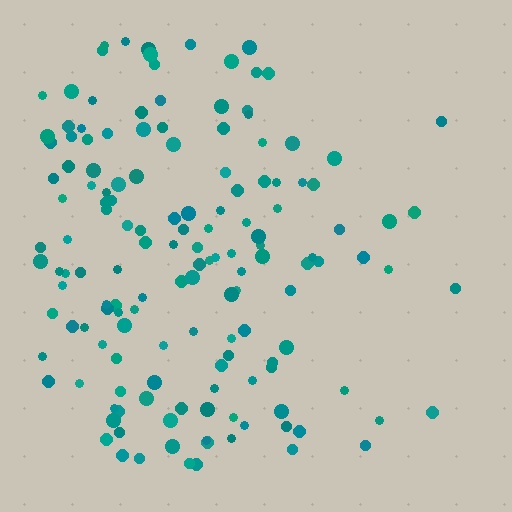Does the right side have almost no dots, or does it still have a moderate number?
Still a moderate number, just noticeably fewer than the left.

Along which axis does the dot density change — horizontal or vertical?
Horizontal.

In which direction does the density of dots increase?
From right to left, with the left side densest.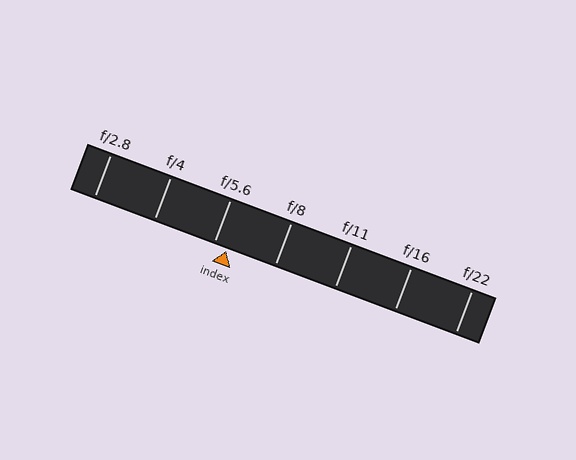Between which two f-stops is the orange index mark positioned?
The index mark is between f/5.6 and f/8.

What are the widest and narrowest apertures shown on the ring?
The widest aperture shown is f/2.8 and the narrowest is f/22.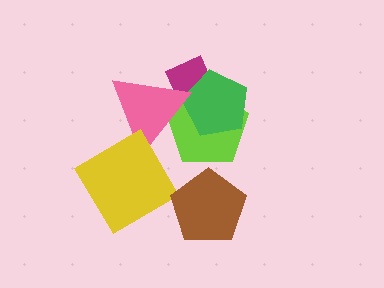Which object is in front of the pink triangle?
The yellow diamond is in front of the pink triangle.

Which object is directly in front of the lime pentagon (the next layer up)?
The green pentagon is directly in front of the lime pentagon.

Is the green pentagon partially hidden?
Yes, it is partially covered by another shape.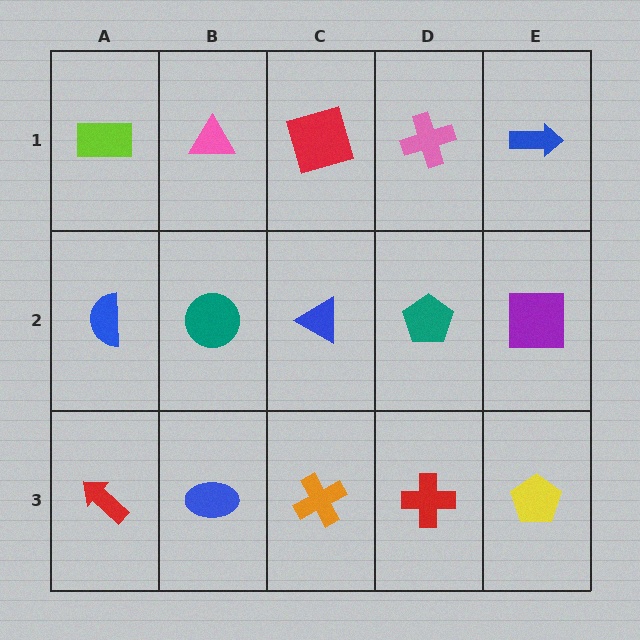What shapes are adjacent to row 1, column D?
A teal pentagon (row 2, column D), a red square (row 1, column C), a blue arrow (row 1, column E).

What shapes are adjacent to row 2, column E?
A blue arrow (row 1, column E), a yellow pentagon (row 3, column E), a teal pentagon (row 2, column D).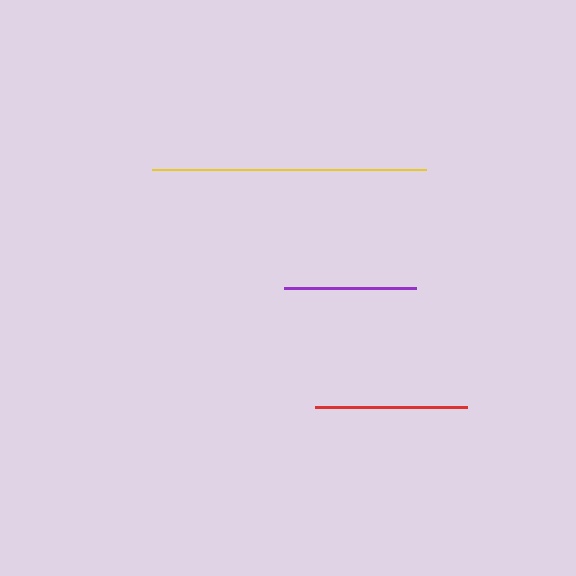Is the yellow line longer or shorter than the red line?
The yellow line is longer than the red line.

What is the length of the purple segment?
The purple segment is approximately 132 pixels long.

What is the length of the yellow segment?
The yellow segment is approximately 274 pixels long.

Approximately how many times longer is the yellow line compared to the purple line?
The yellow line is approximately 2.1 times the length of the purple line.